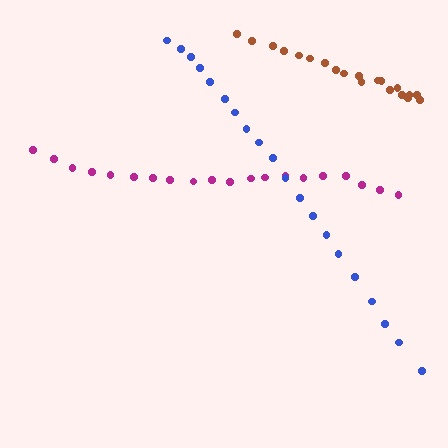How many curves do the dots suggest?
There are 3 distinct paths.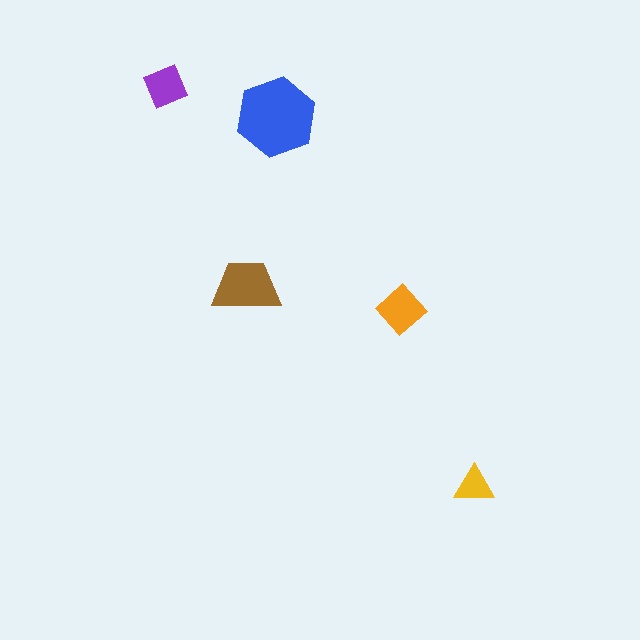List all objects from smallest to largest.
The yellow triangle, the purple square, the orange diamond, the brown trapezoid, the blue hexagon.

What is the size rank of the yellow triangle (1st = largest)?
5th.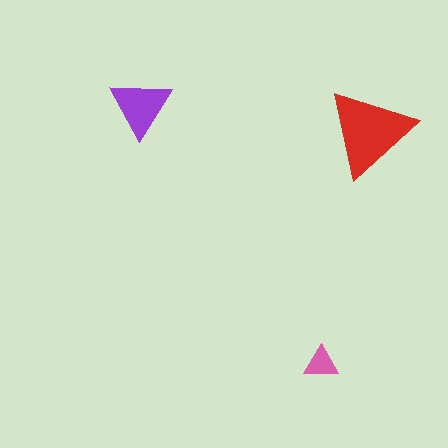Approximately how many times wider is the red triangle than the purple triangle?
About 1.5 times wider.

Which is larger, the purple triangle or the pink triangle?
The purple one.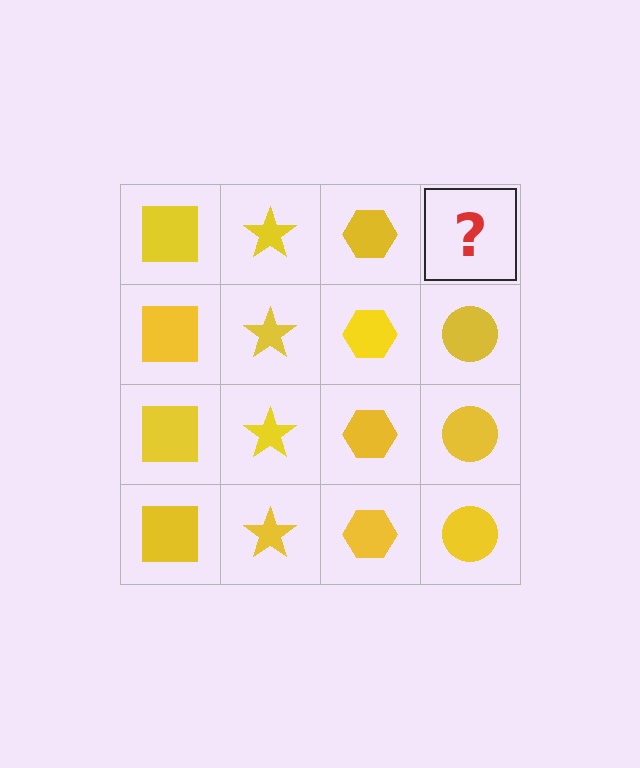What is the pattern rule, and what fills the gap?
The rule is that each column has a consistent shape. The gap should be filled with a yellow circle.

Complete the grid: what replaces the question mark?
The question mark should be replaced with a yellow circle.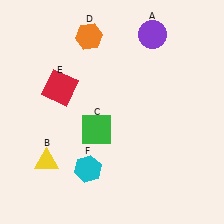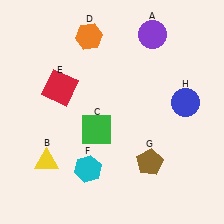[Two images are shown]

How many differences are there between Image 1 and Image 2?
There are 2 differences between the two images.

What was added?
A brown pentagon (G), a blue circle (H) were added in Image 2.